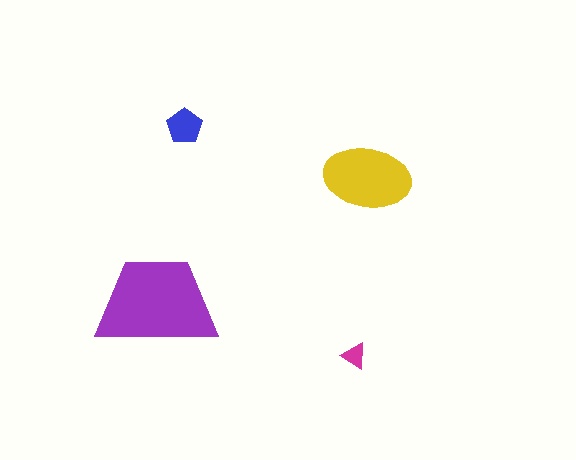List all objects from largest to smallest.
The purple trapezoid, the yellow ellipse, the blue pentagon, the magenta triangle.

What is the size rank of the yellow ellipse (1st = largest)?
2nd.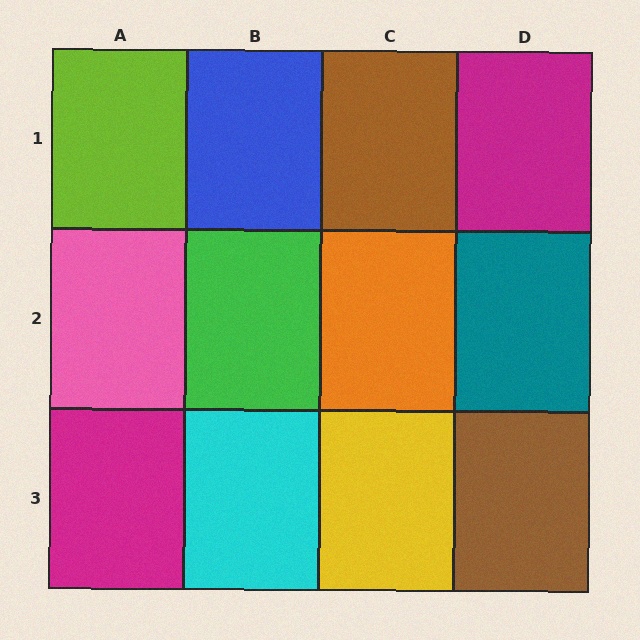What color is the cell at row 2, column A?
Pink.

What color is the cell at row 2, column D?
Teal.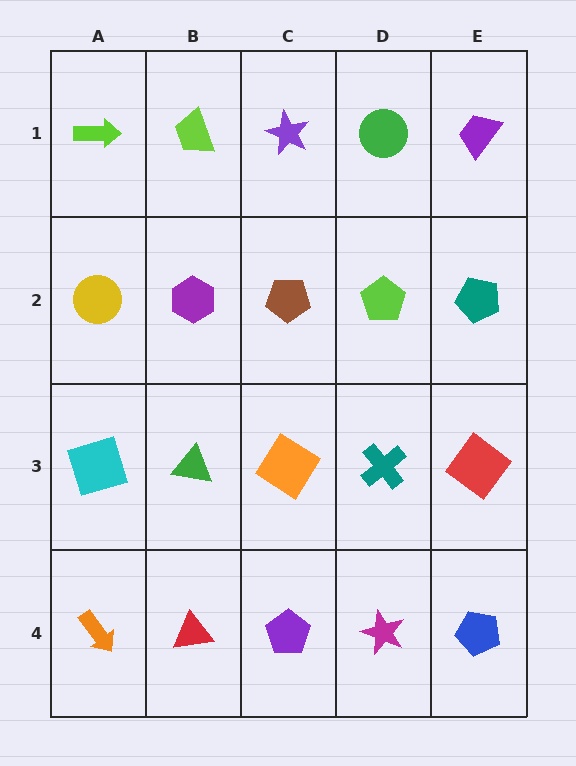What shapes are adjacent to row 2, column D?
A green circle (row 1, column D), a teal cross (row 3, column D), a brown pentagon (row 2, column C), a teal pentagon (row 2, column E).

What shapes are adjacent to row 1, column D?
A lime pentagon (row 2, column D), a purple star (row 1, column C), a purple trapezoid (row 1, column E).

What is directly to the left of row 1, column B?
A lime arrow.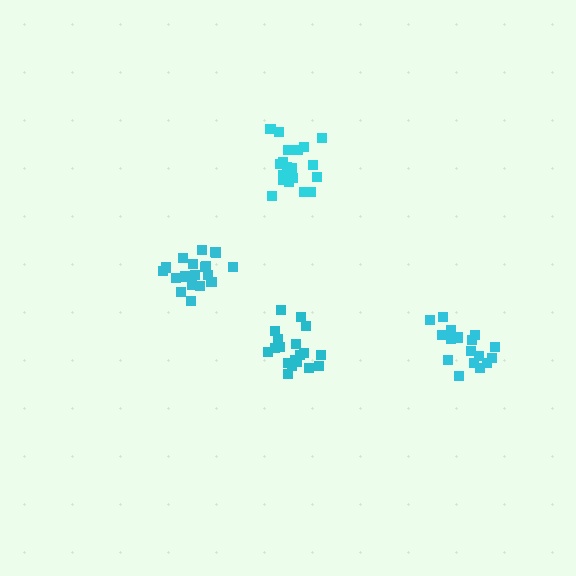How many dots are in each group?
Group 1: 19 dots, Group 2: 19 dots, Group 3: 19 dots, Group 4: 17 dots (74 total).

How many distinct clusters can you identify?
There are 4 distinct clusters.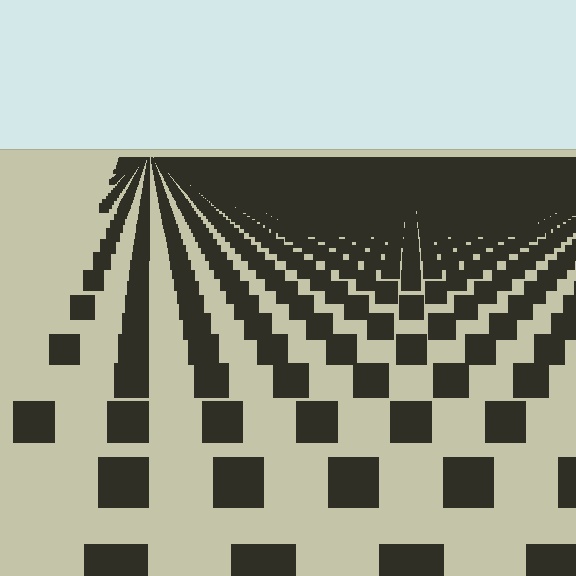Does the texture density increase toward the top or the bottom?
Density increases toward the top.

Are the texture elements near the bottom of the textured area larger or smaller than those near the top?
Larger. Near the bottom, elements are closer to the viewer and appear at a bigger on-screen size.